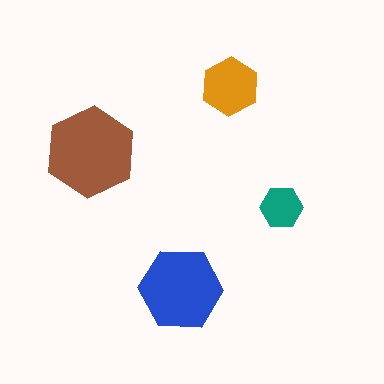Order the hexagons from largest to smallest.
the brown one, the blue one, the orange one, the teal one.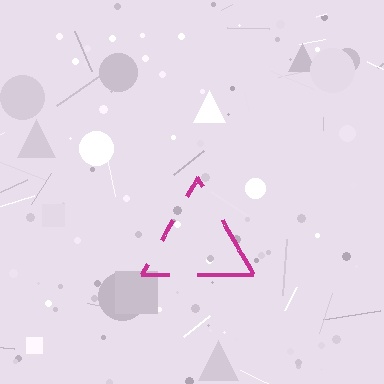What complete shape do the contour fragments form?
The contour fragments form a triangle.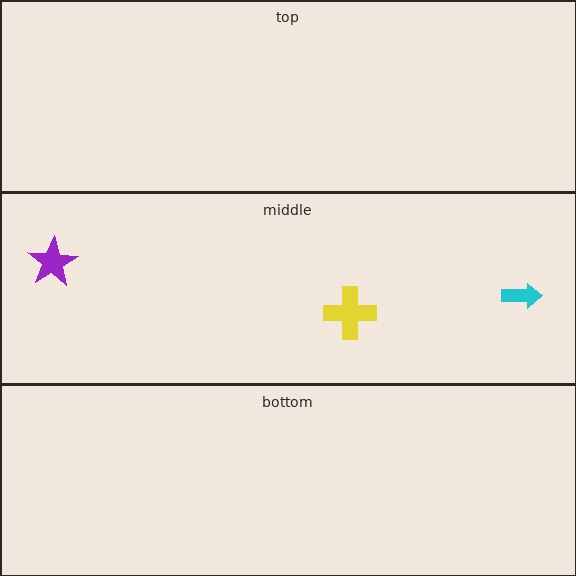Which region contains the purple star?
The middle region.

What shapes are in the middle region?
The purple star, the yellow cross, the cyan arrow.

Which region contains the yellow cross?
The middle region.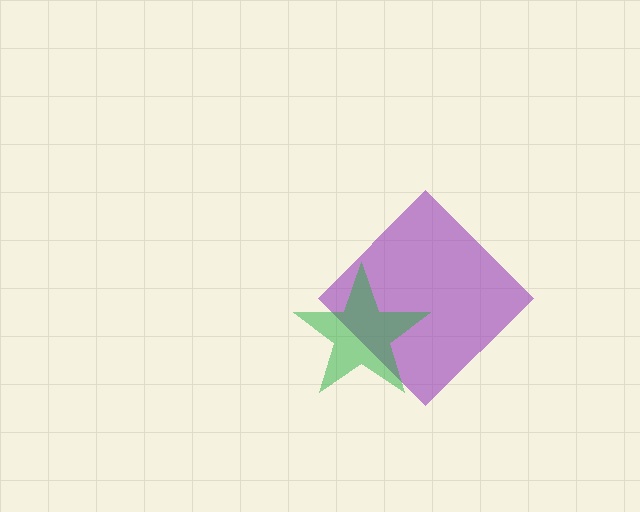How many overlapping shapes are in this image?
There are 2 overlapping shapes in the image.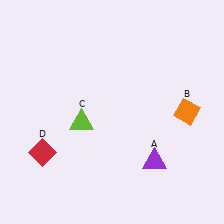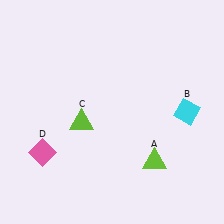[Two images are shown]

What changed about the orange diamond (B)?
In Image 1, B is orange. In Image 2, it changed to cyan.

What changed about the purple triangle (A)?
In Image 1, A is purple. In Image 2, it changed to lime.